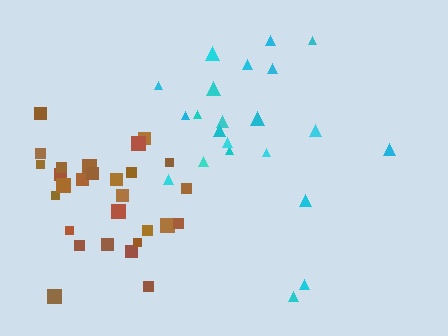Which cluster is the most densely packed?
Brown.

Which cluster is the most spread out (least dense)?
Cyan.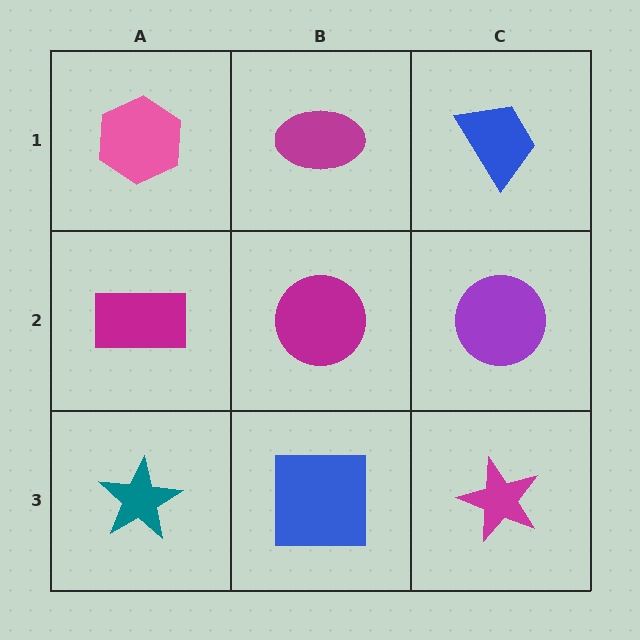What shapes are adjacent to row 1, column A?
A magenta rectangle (row 2, column A), a magenta ellipse (row 1, column B).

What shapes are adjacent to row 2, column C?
A blue trapezoid (row 1, column C), a magenta star (row 3, column C), a magenta circle (row 2, column B).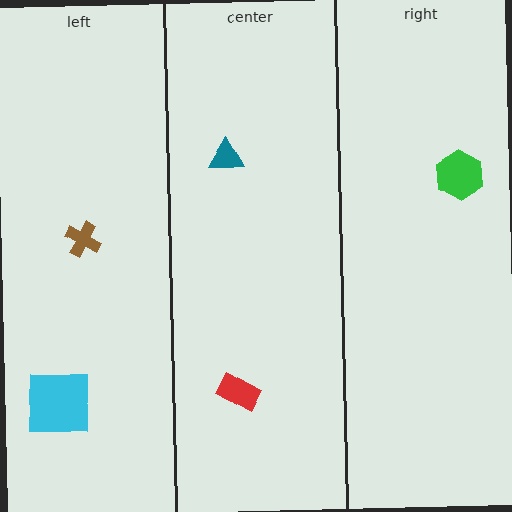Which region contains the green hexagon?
The right region.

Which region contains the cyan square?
The left region.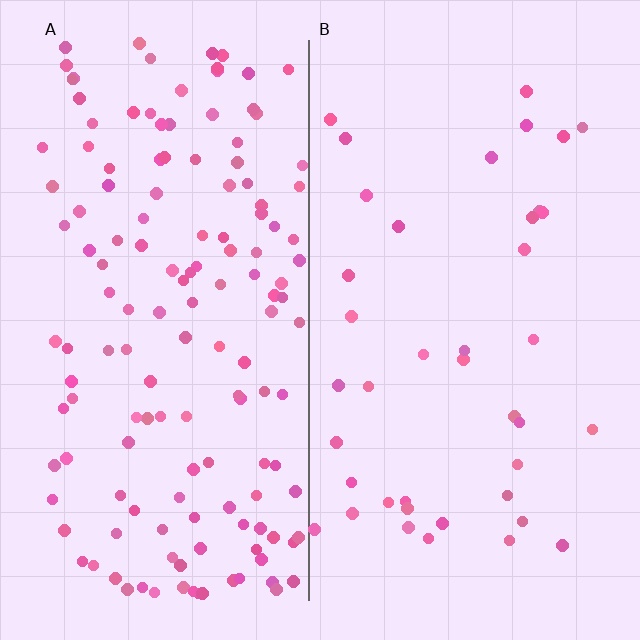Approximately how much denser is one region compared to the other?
Approximately 3.6× — region A over region B.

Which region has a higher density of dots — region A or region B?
A (the left).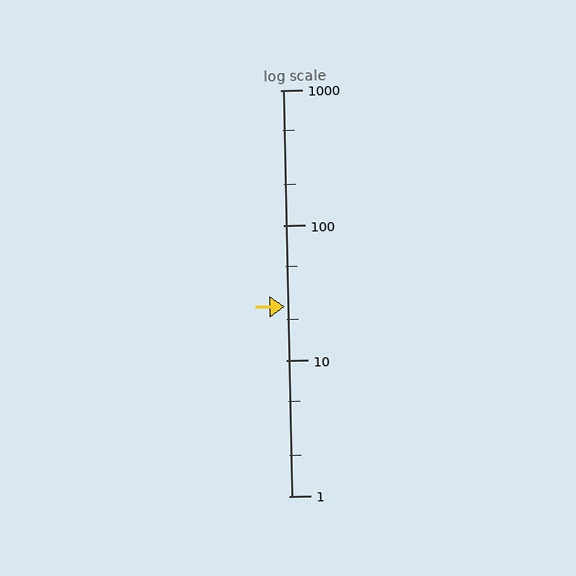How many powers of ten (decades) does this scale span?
The scale spans 3 decades, from 1 to 1000.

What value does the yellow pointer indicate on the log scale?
The pointer indicates approximately 25.